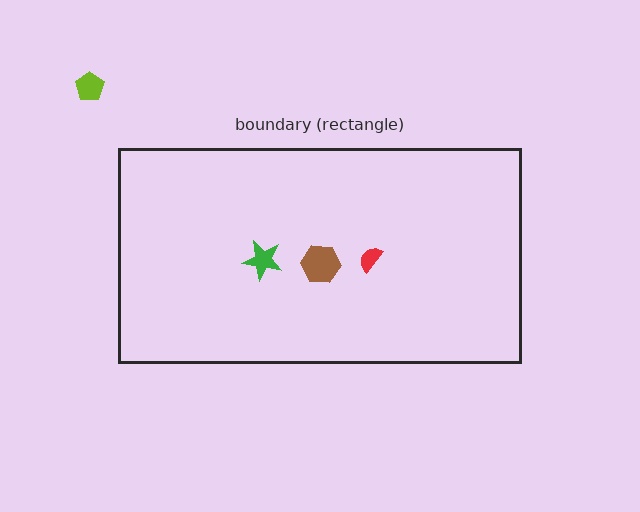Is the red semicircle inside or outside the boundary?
Inside.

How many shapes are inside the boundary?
3 inside, 1 outside.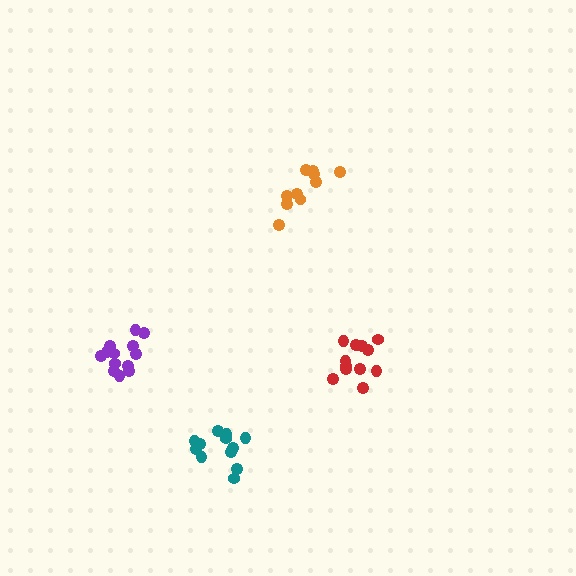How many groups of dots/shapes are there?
There are 4 groups.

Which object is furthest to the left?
The purple cluster is leftmost.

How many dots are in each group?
Group 1: 13 dots, Group 2: 10 dots, Group 3: 12 dots, Group 4: 13 dots (48 total).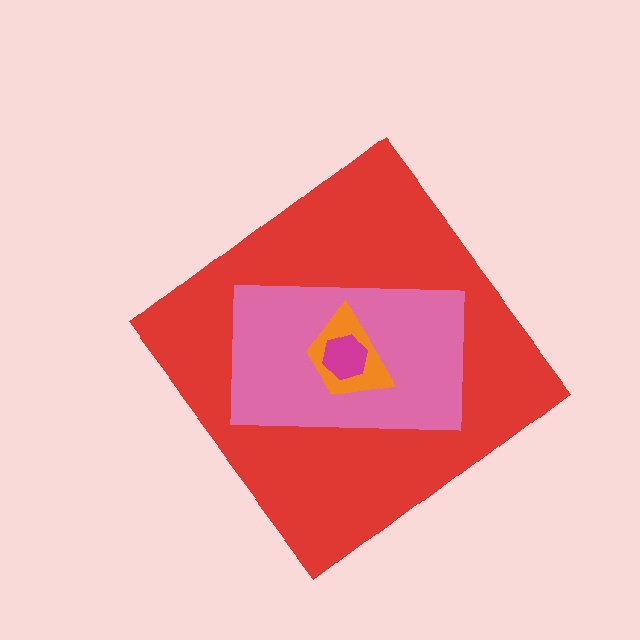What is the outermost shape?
The red diamond.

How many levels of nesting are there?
4.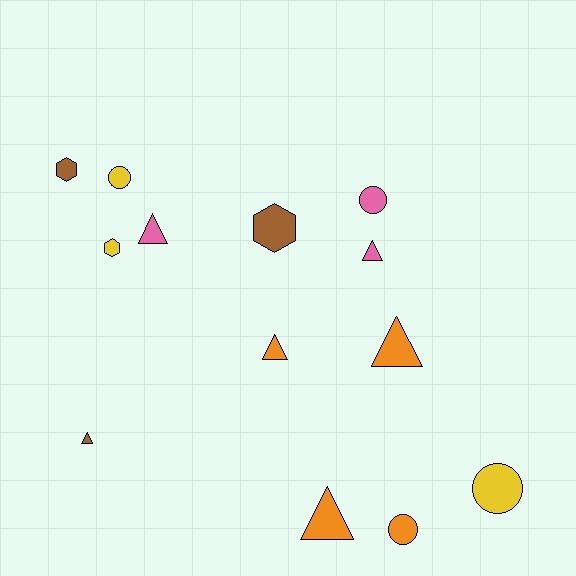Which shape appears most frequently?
Triangle, with 6 objects.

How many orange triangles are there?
There are 3 orange triangles.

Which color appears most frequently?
Orange, with 4 objects.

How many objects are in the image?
There are 13 objects.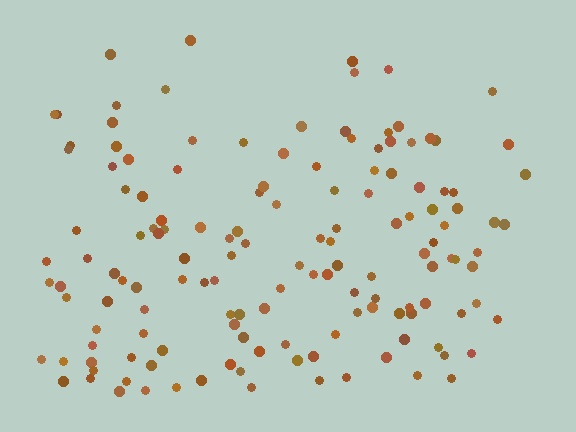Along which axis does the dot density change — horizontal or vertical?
Vertical.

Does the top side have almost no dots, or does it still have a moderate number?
Still a moderate number, just noticeably fewer than the bottom.